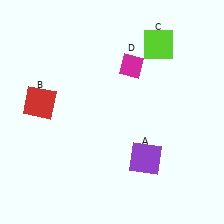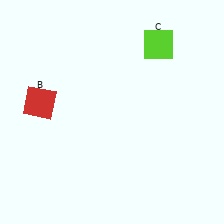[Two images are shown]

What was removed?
The purple square (A), the magenta diamond (D) were removed in Image 2.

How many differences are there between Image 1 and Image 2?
There are 2 differences between the two images.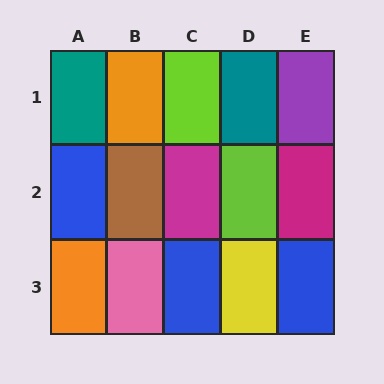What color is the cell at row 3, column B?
Pink.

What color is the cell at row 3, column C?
Blue.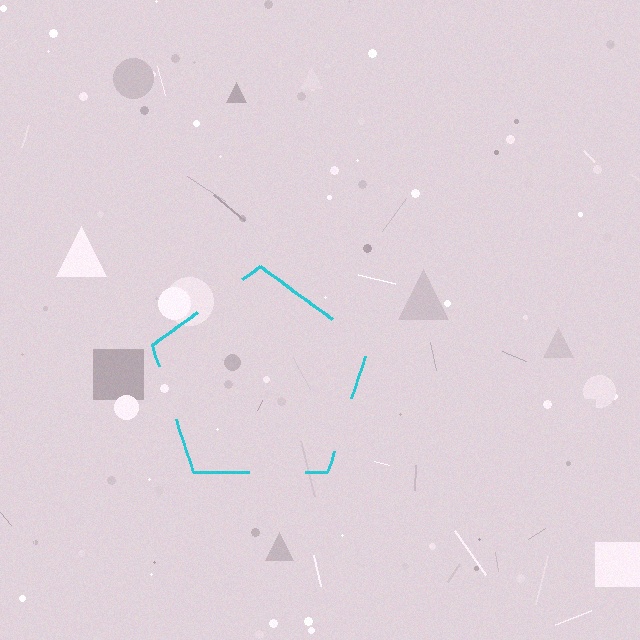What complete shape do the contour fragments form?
The contour fragments form a pentagon.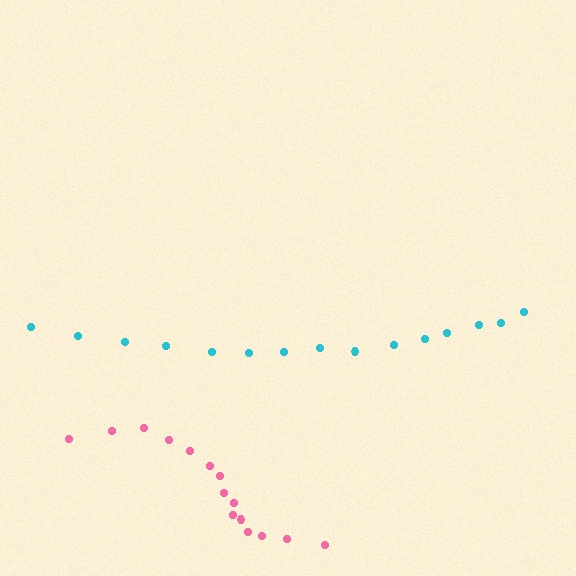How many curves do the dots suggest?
There are 2 distinct paths.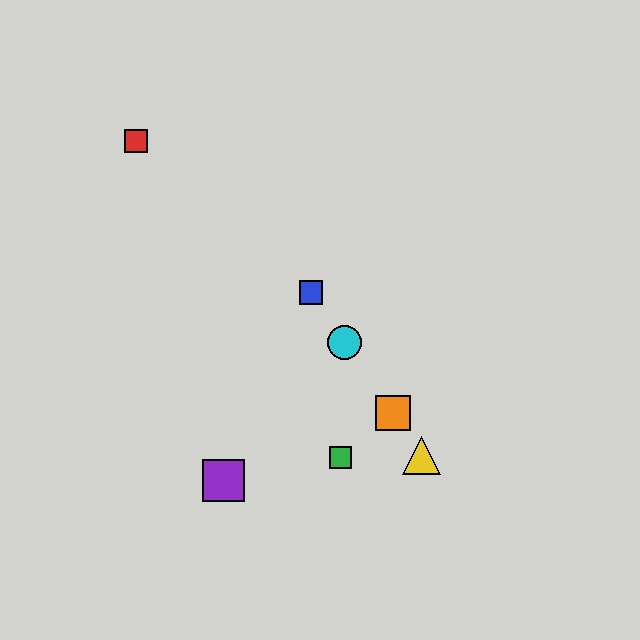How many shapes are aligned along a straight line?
4 shapes (the blue square, the yellow triangle, the orange square, the cyan circle) are aligned along a straight line.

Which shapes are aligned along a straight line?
The blue square, the yellow triangle, the orange square, the cyan circle are aligned along a straight line.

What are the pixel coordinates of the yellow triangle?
The yellow triangle is at (421, 455).